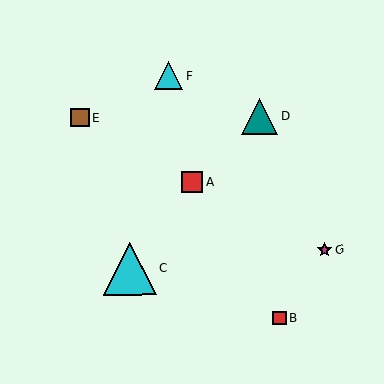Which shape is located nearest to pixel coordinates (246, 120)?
The teal triangle (labeled D) at (260, 117) is nearest to that location.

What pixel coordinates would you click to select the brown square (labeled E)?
Click at (80, 118) to select the brown square E.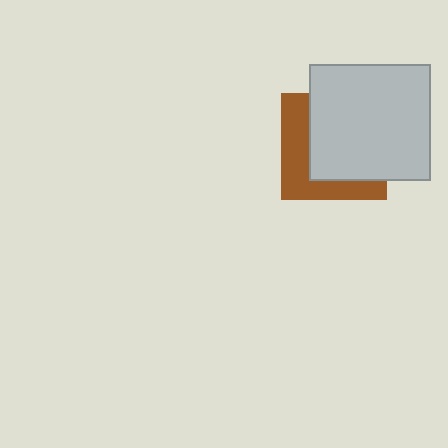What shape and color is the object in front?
The object in front is a light gray rectangle.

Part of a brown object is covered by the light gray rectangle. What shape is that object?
It is a square.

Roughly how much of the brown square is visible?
A small part of it is visible (roughly 39%).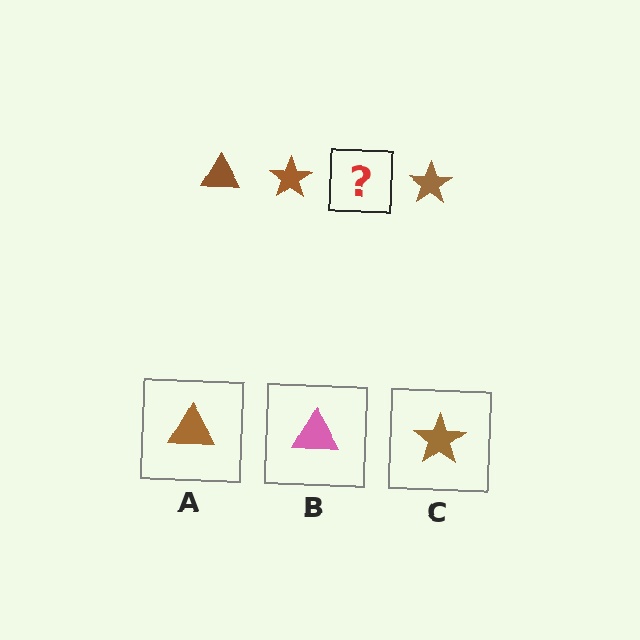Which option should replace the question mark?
Option A.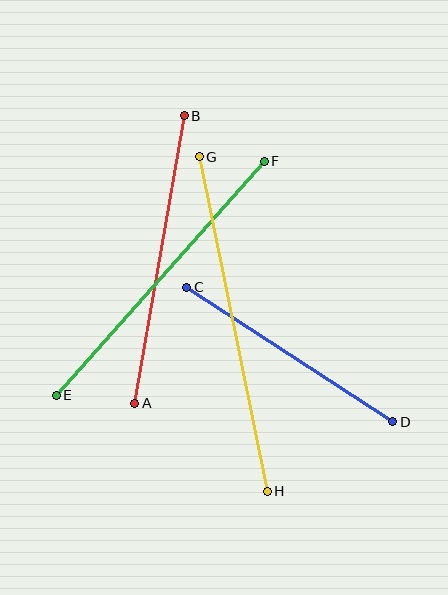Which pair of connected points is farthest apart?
Points G and H are farthest apart.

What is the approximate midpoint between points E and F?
The midpoint is at approximately (160, 278) pixels.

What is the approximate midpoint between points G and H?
The midpoint is at approximately (233, 324) pixels.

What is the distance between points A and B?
The distance is approximately 292 pixels.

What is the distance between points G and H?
The distance is approximately 341 pixels.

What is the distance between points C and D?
The distance is approximately 246 pixels.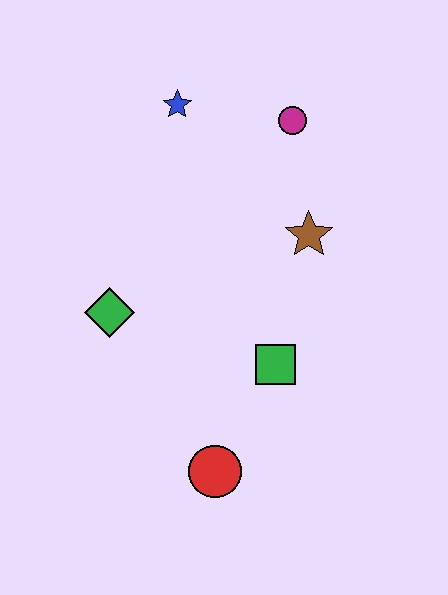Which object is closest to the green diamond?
The green square is closest to the green diamond.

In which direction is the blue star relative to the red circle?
The blue star is above the red circle.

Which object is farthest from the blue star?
The red circle is farthest from the blue star.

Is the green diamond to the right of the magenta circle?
No